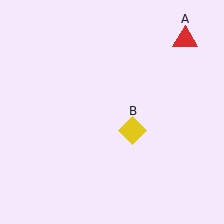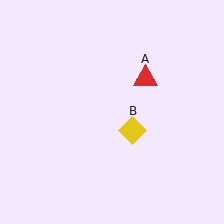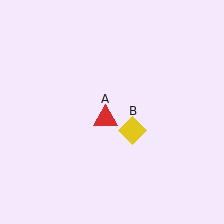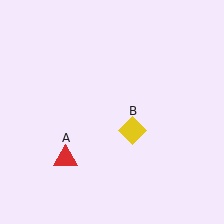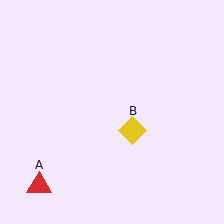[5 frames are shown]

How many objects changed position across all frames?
1 object changed position: red triangle (object A).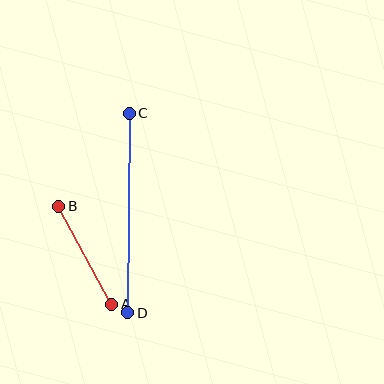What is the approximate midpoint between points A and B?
The midpoint is at approximately (85, 255) pixels.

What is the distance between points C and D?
The distance is approximately 199 pixels.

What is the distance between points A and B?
The distance is approximately 111 pixels.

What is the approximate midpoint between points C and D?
The midpoint is at approximately (129, 213) pixels.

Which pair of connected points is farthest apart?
Points C and D are farthest apart.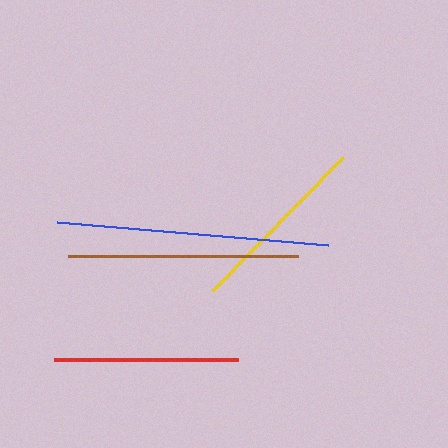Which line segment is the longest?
The blue line is the longest at approximately 272 pixels.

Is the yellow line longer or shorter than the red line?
The yellow line is longer than the red line.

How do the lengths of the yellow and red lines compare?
The yellow and red lines are approximately the same length.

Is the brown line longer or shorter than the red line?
The brown line is longer than the red line.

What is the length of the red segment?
The red segment is approximately 184 pixels long.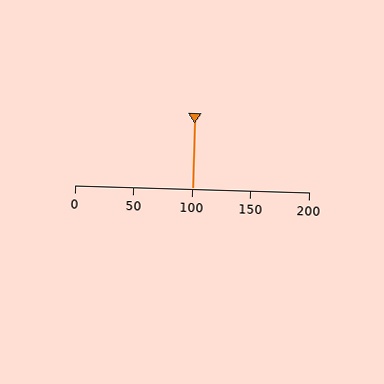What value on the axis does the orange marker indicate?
The marker indicates approximately 100.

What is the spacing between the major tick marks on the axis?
The major ticks are spaced 50 apart.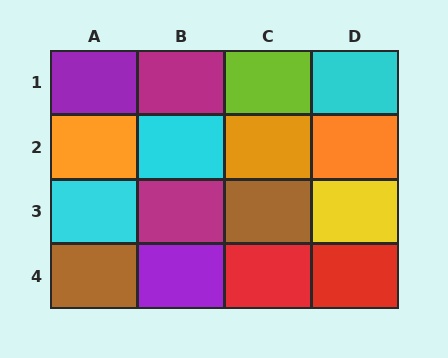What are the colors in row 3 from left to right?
Cyan, magenta, brown, yellow.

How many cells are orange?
3 cells are orange.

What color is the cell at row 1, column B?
Magenta.